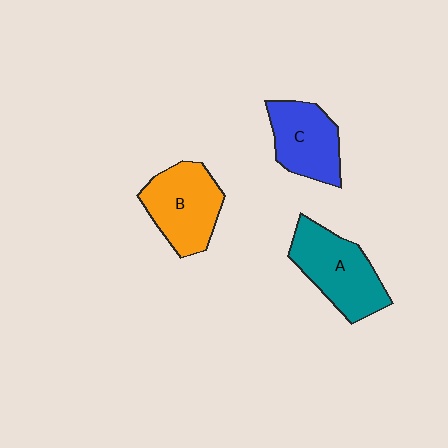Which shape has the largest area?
Shape A (teal).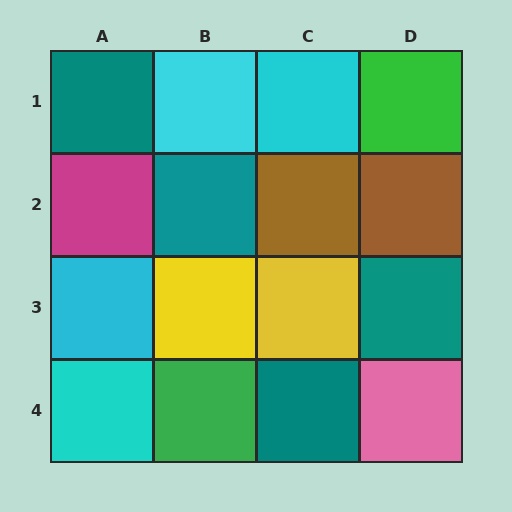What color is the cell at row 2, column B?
Teal.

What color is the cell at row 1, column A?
Teal.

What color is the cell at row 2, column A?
Magenta.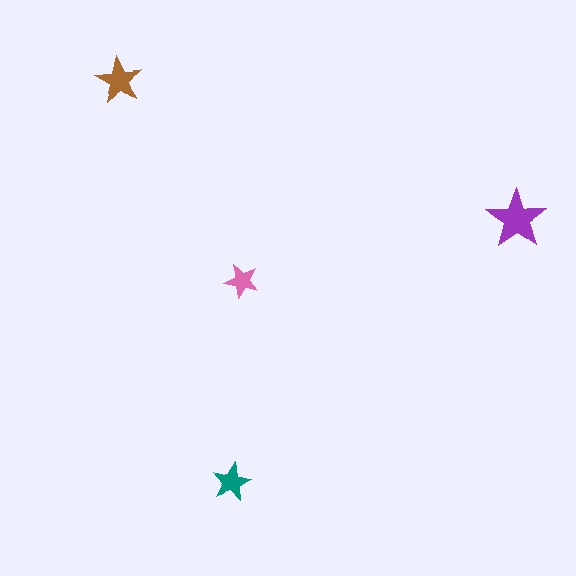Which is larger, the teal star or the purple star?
The purple one.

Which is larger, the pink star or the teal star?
The teal one.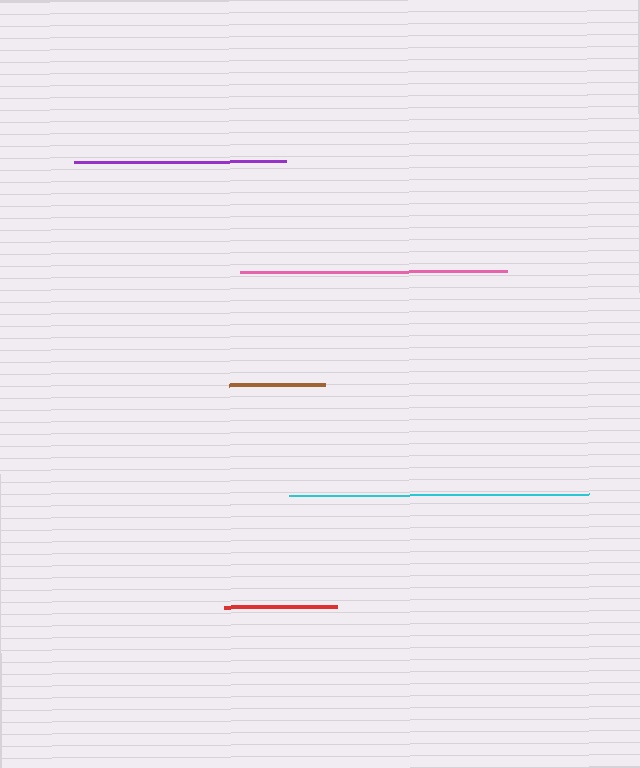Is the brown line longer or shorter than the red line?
The red line is longer than the brown line.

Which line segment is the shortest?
The brown line is the shortest at approximately 96 pixels.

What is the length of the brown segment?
The brown segment is approximately 96 pixels long.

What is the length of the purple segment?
The purple segment is approximately 211 pixels long.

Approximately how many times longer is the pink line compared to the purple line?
The pink line is approximately 1.3 times the length of the purple line.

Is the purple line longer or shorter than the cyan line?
The cyan line is longer than the purple line.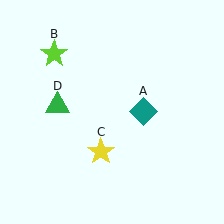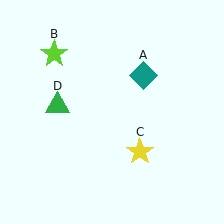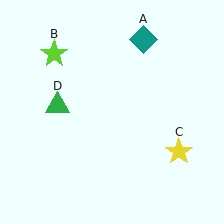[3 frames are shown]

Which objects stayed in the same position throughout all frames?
Lime star (object B) and green triangle (object D) remained stationary.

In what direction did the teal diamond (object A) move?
The teal diamond (object A) moved up.